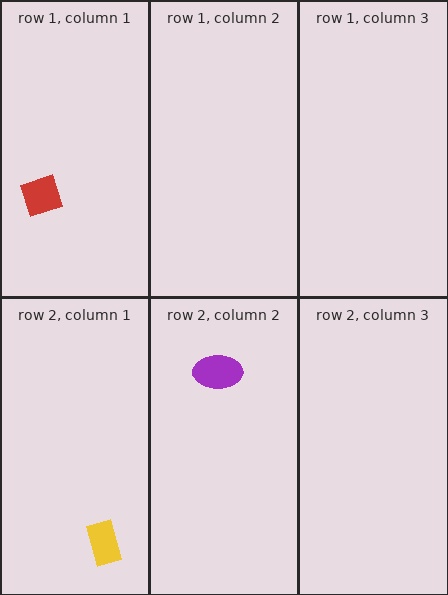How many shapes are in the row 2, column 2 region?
1.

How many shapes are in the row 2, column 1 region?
1.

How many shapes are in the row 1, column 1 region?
1.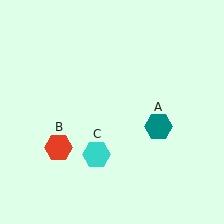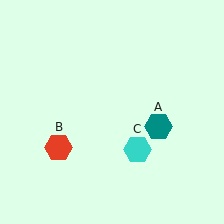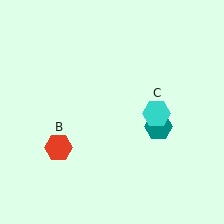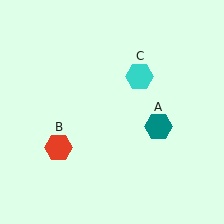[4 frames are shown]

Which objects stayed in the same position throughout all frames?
Teal hexagon (object A) and red hexagon (object B) remained stationary.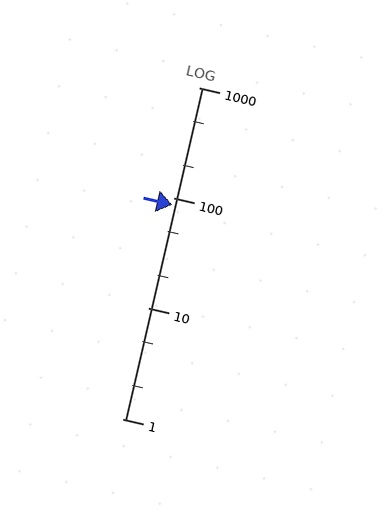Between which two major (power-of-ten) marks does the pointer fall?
The pointer is between 10 and 100.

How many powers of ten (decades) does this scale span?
The scale spans 3 decades, from 1 to 1000.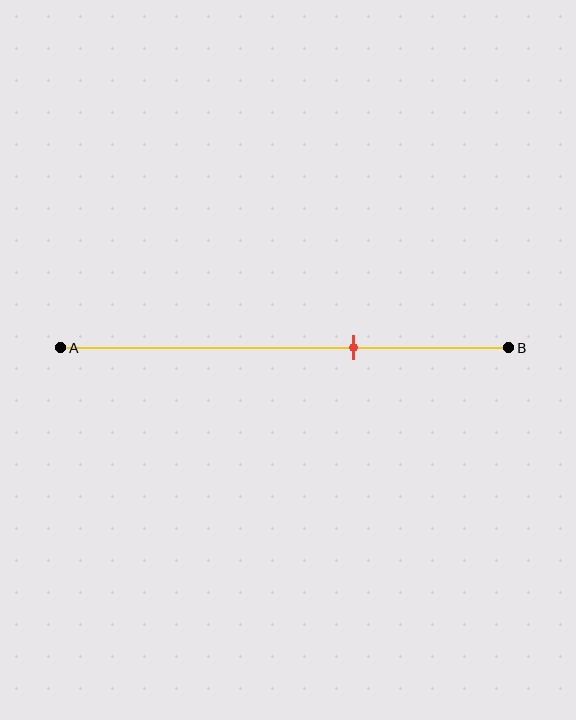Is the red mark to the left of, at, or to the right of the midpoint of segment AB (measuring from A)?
The red mark is to the right of the midpoint of segment AB.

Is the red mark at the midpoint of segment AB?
No, the mark is at about 65% from A, not at the 50% midpoint.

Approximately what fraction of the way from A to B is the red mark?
The red mark is approximately 65% of the way from A to B.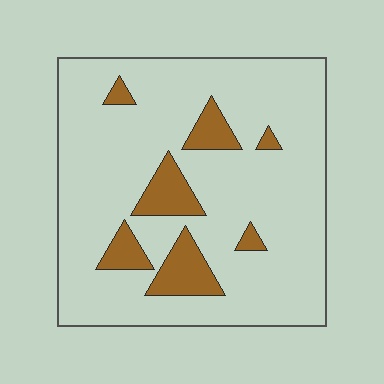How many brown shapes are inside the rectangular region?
7.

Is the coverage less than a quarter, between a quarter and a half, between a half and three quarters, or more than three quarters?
Less than a quarter.